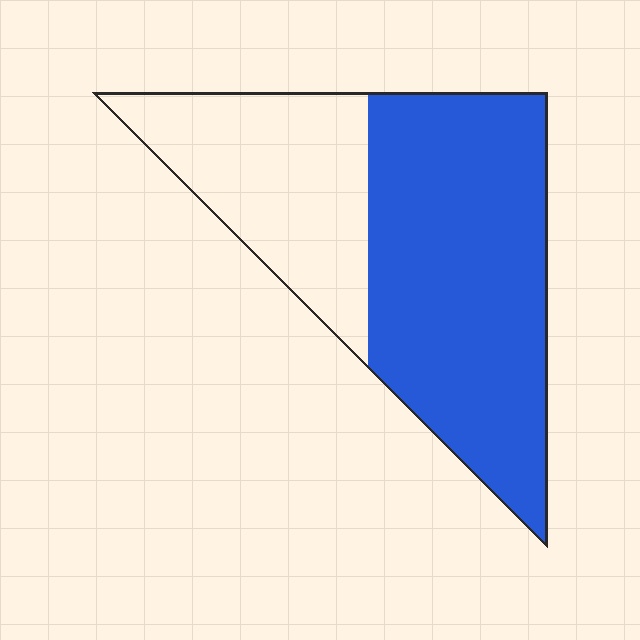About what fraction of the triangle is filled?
About five eighths (5/8).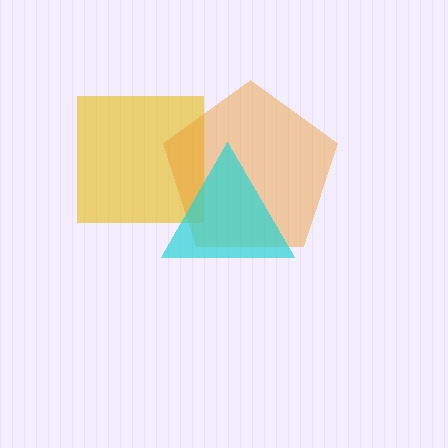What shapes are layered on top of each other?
The layered shapes are: a yellow square, an orange pentagon, a cyan triangle.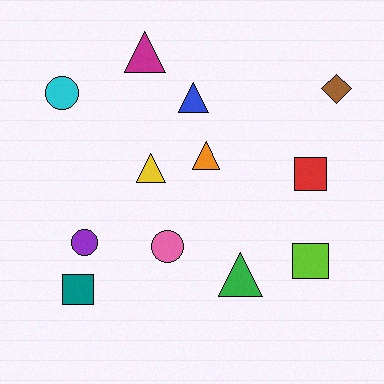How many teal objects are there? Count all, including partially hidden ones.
There is 1 teal object.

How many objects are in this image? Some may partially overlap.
There are 12 objects.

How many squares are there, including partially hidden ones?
There are 3 squares.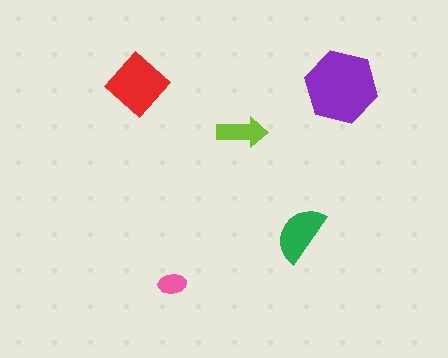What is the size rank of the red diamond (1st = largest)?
2nd.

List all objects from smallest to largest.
The pink ellipse, the lime arrow, the green semicircle, the red diamond, the purple hexagon.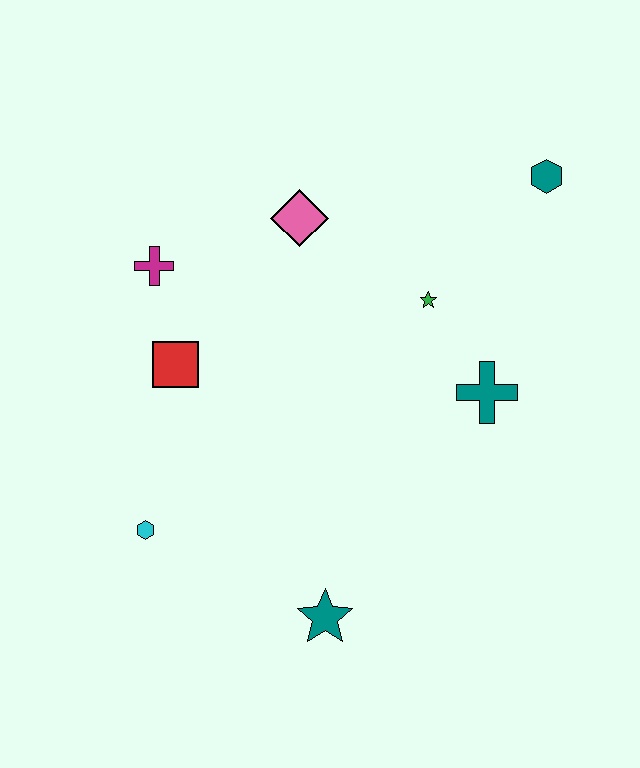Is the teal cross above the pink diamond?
No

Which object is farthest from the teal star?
The teal hexagon is farthest from the teal star.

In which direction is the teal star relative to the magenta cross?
The teal star is below the magenta cross.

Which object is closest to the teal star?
The cyan hexagon is closest to the teal star.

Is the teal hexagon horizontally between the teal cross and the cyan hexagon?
No